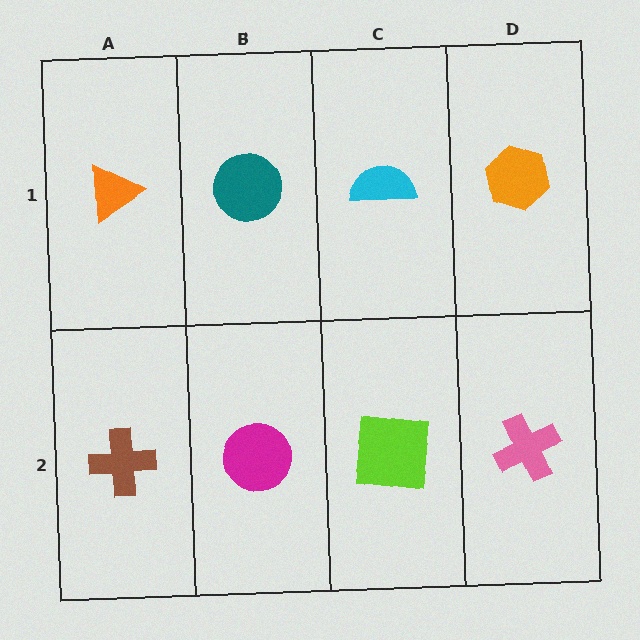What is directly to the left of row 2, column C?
A magenta circle.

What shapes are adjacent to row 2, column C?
A cyan semicircle (row 1, column C), a magenta circle (row 2, column B), a pink cross (row 2, column D).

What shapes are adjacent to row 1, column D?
A pink cross (row 2, column D), a cyan semicircle (row 1, column C).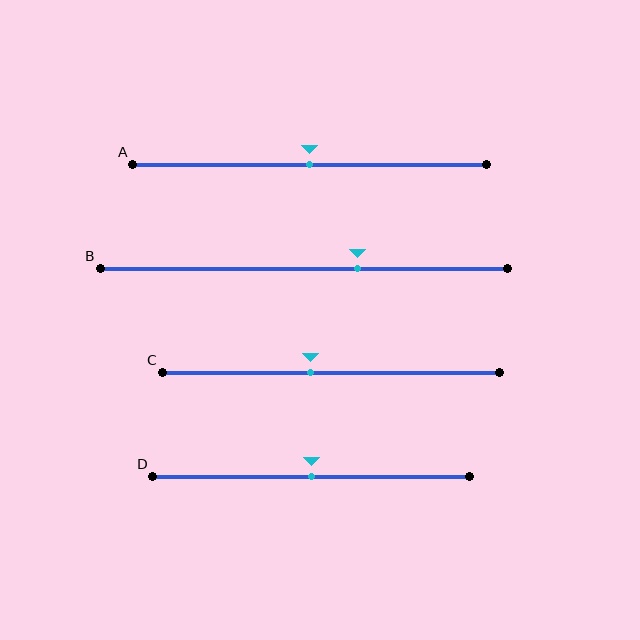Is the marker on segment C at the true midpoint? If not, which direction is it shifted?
No, the marker on segment C is shifted to the left by about 6% of the segment length.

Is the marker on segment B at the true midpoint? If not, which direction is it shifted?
No, the marker on segment B is shifted to the right by about 13% of the segment length.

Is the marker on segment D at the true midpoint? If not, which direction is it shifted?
Yes, the marker on segment D is at the true midpoint.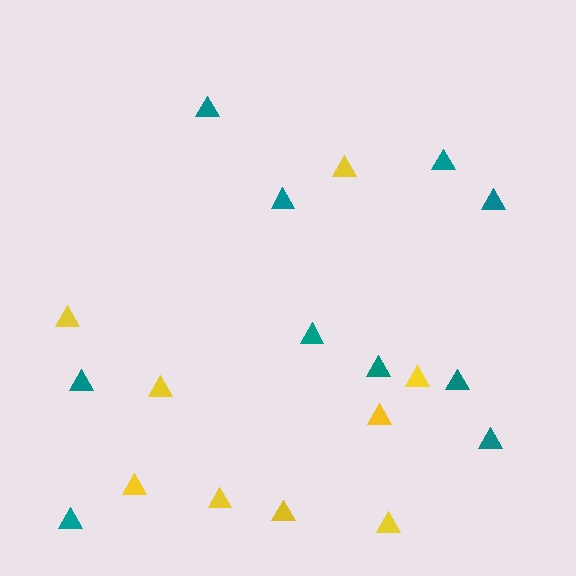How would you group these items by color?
There are 2 groups: one group of teal triangles (10) and one group of yellow triangles (9).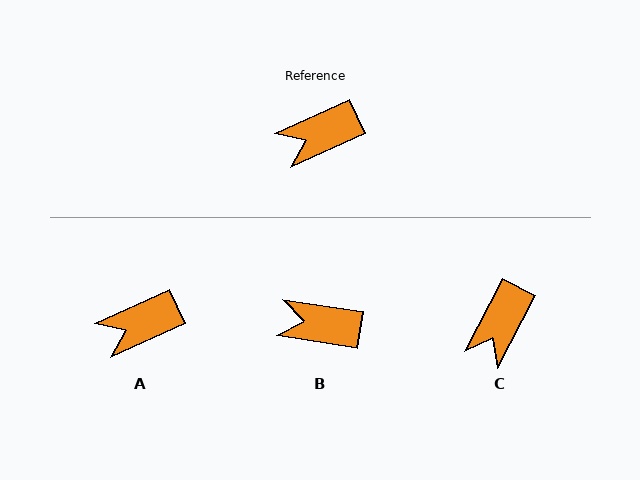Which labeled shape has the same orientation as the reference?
A.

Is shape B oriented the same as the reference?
No, it is off by about 33 degrees.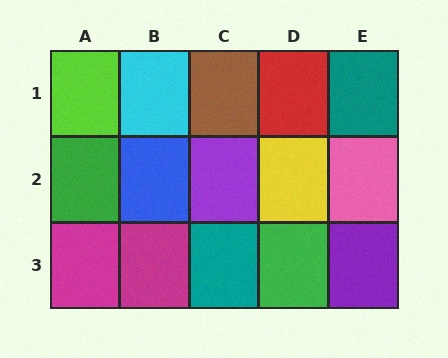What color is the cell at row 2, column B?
Blue.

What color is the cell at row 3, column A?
Magenta.